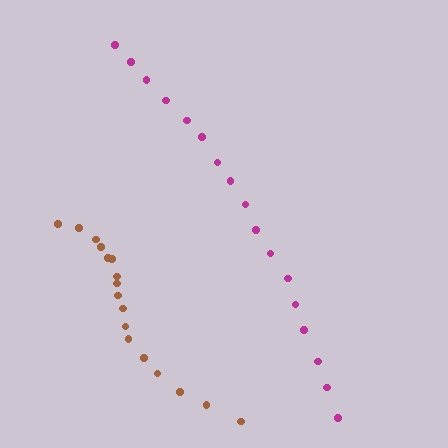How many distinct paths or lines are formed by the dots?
There are 2 distinct paths.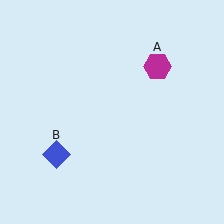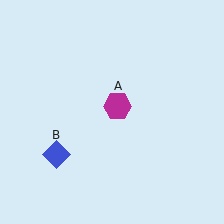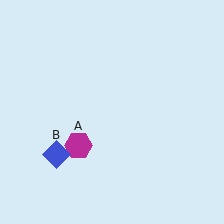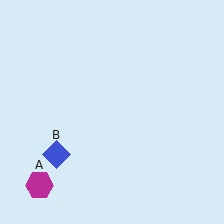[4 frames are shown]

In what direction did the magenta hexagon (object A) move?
The magenta hexagon (object A) moved down and to the left.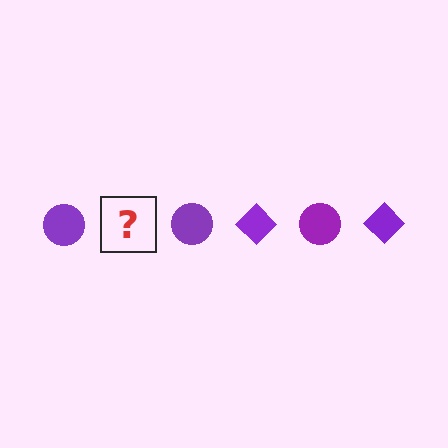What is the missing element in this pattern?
The missing element is a purple diamond.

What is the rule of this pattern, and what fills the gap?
The rule is that the pattern cycles through circle, diamond shapes in purple. The gap should be filled with a purple diamond.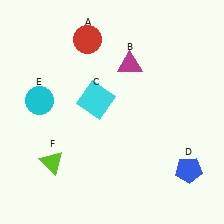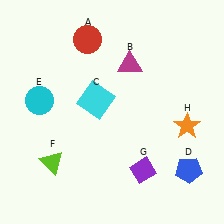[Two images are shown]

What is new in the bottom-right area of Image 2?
A purple diamond (G) was added in the bottom-right area of Image 2.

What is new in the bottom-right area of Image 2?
An orange star (H) was added in the bottom-right area of Image 2.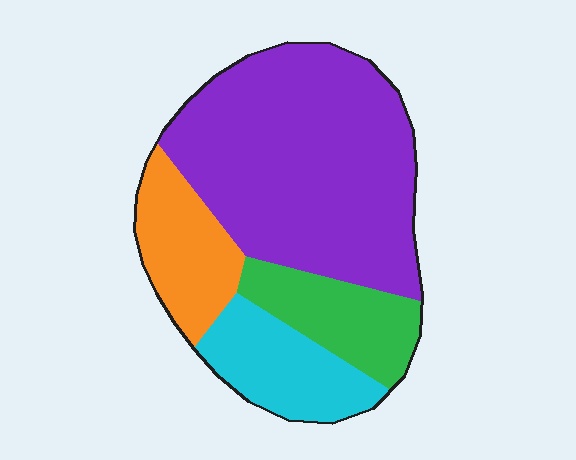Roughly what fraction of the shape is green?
Green covers about 15% of the shape.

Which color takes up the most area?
Purple, at roughly 55%.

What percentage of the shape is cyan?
Cyan takes up less than a quarter of the shape.